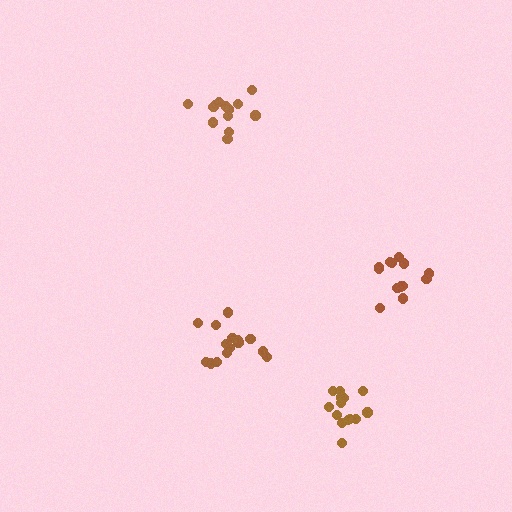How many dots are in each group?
Group 1: 13 dots, Group 2: 14 dots, Group 3: 16 dots, Group 4: 14 dots (57 total).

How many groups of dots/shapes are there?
There are 4 groups.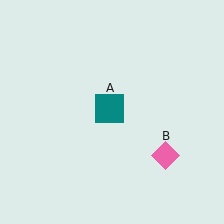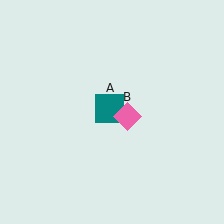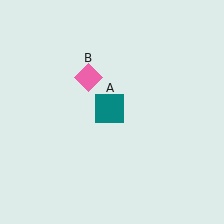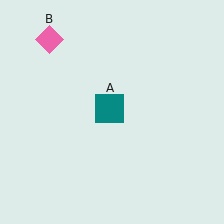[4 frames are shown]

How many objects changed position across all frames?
1 object changed position: pink diamond (object B).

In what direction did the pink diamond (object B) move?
The pink diamond (object B) moved up and to the left.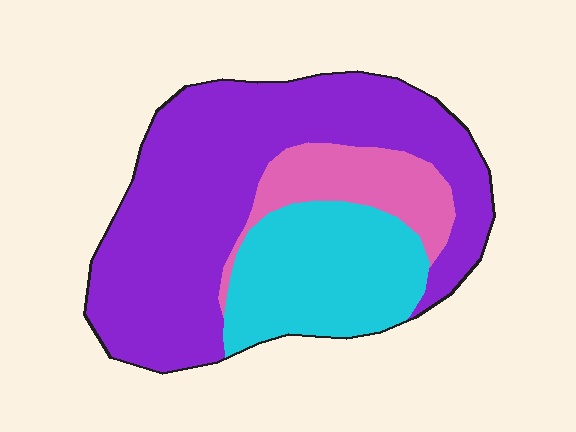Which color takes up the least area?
Pink, at roughly 15%.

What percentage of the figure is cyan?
Cyan takes up about one quarter (1/4) of the figure.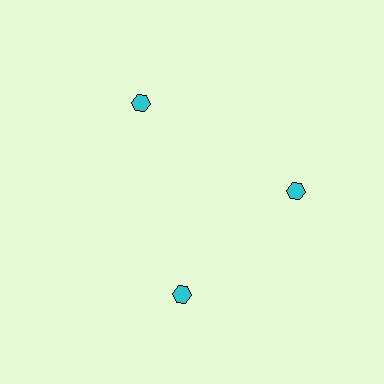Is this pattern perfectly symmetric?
No. The 3 cyan hexagons are arranged in a ring, but one element near the 7 o'clock position is rotated out of alignment along the ring, breaking the 3-fold rotational symmetry.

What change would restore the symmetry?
The symmetry would be restored by rotating it back into even spacing with its neighbors so that all 3 hexagons sit at equal angles and equal distance from the center.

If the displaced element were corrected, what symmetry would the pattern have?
It would have 3-fold rotational symmetry — the pattern would map onto itself every 120 degrees.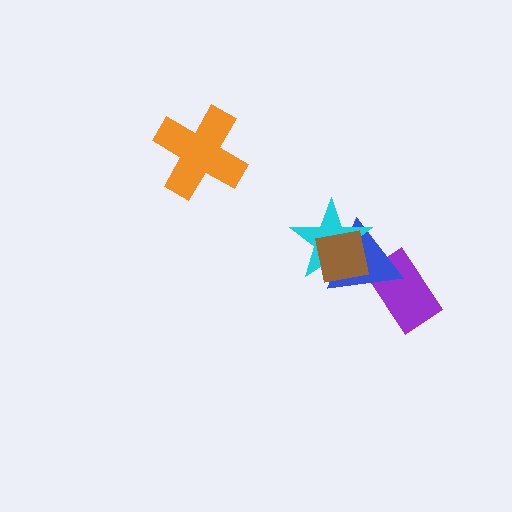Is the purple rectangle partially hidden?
Yes, it is partially covered by another shape.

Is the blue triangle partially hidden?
Yes, it is partially covered by another shape.